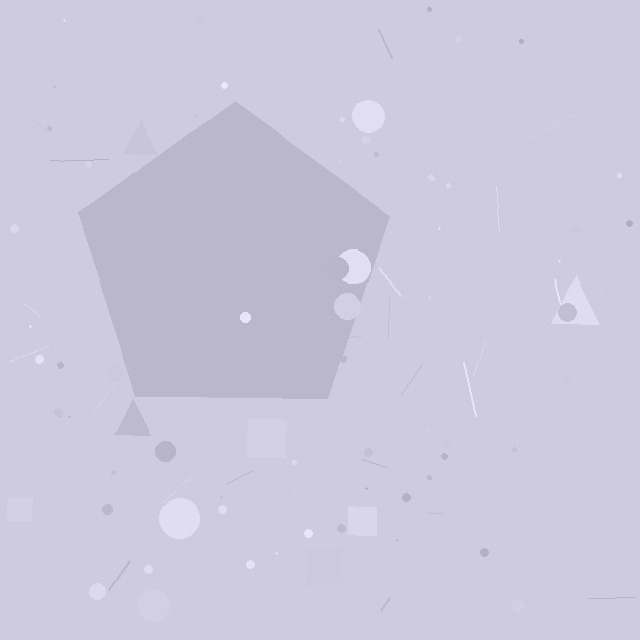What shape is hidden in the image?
A pentagon is hidden in the image.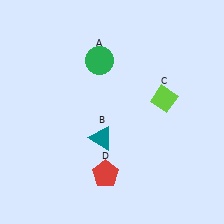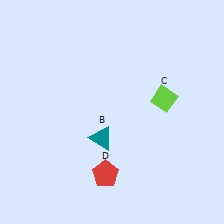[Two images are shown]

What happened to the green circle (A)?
The green circle (A) was removed in Image 2. It was in the top-left area of Image 1.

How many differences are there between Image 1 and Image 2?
There is 1 difference between the two images.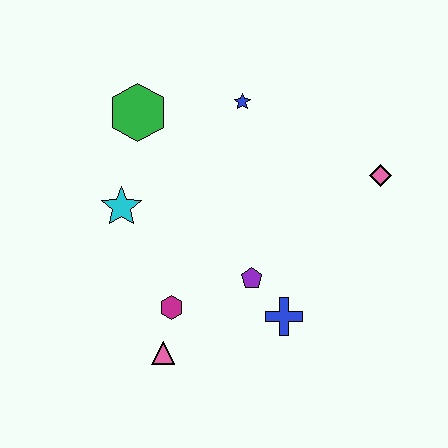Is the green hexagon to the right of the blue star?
No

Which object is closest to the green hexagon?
The cyan star is closest to the green hexagon.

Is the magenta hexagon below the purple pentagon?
Yes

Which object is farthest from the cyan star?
The pink diamond is farthest from the cyan star.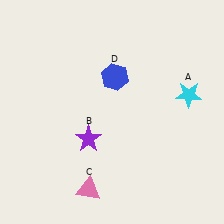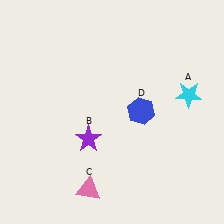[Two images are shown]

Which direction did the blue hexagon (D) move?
The blue hexagon (D) moved down.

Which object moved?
The blue hexagon (D) moved down.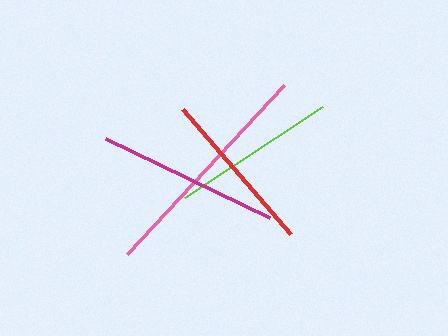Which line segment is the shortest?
The red line is the shortest at approximately 165 pixels.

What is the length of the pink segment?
The pink segment is approximately 231 pixels long.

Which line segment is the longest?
The pink line is the longest at approximately 231 pixels.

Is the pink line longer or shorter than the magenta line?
The pink line is longer than the magenta line.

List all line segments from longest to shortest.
From longest to shortest: pink, magenta, lime, red.